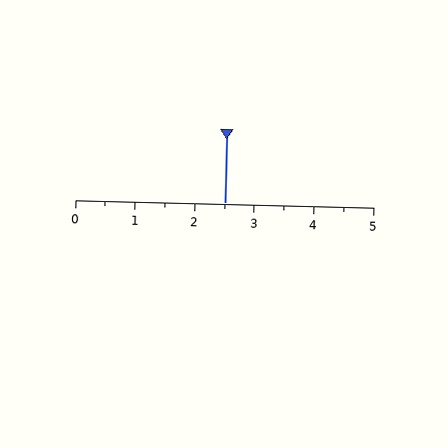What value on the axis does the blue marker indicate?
The marker indicates approximately 2.5.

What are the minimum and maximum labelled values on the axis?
The axis runs from 0 to 5.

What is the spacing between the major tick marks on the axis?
The major ticks are spaced 1 apart.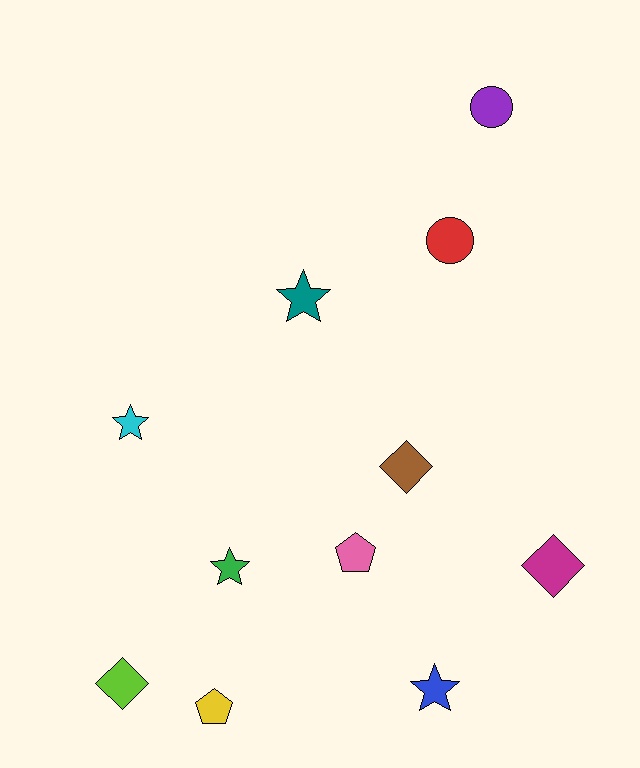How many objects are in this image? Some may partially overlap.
There are 11 objects.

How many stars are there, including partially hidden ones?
There are 4 stars.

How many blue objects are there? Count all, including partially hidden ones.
There is 1 blue object.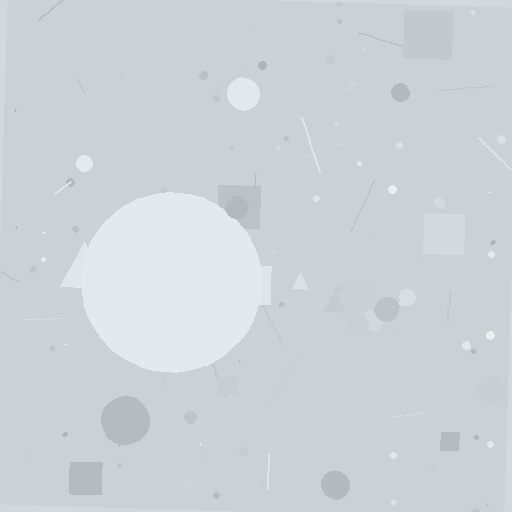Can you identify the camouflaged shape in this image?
The camouflaged shape is a circle.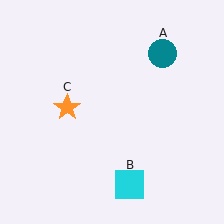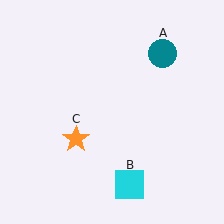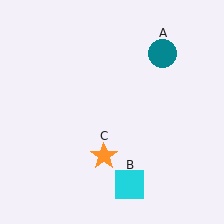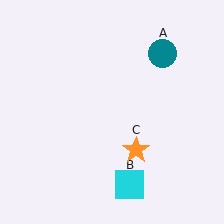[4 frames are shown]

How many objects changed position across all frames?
1 object changed position: orange star (object C).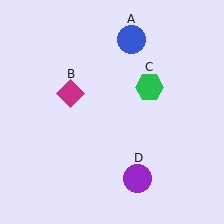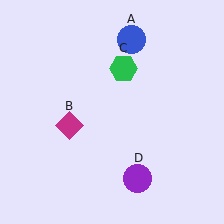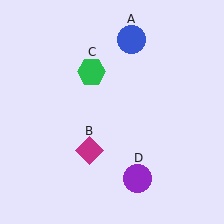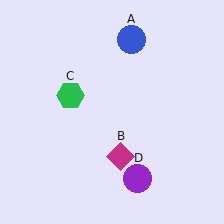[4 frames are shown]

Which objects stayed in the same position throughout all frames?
Blue circle (object A) and purple circle (object D) remained stationary.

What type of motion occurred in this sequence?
The magenta diamond (object B), green hexagon (object C) rotated counterclockwise around the center of the scene.